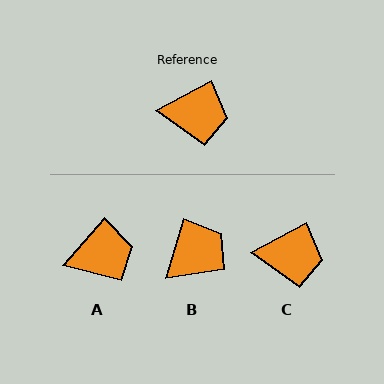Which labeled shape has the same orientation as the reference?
C.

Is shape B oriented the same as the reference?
No, it is off by about 45 degrees.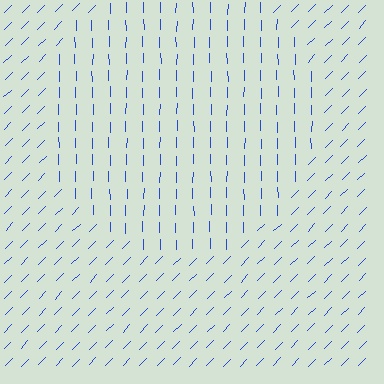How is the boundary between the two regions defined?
The boundary is defined purely by a change in line orientation (approximately 45 degrees difference). All lines are the same color and thickness.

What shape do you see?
I see a circle.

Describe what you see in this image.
The image is filled with small blue line segments. A circle region in the image has lines oriented differently from the surrounding lines, creating a visible texture boundary.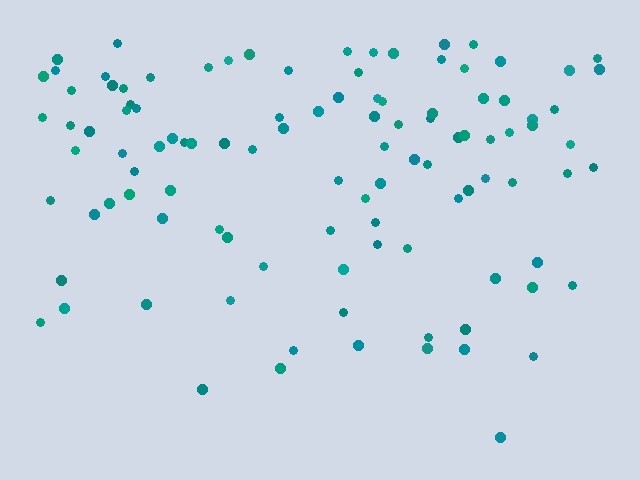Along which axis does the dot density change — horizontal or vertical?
Vertical.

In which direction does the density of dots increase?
From bottom to top, with the top side densest.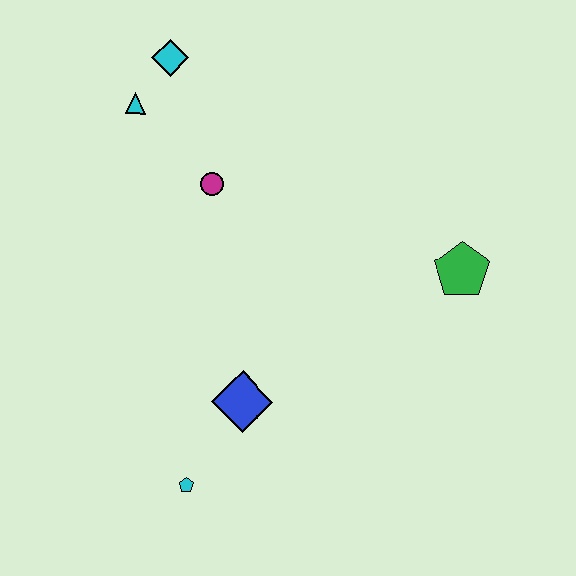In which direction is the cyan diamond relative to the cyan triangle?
The cyan diamond is above the cyan triangle.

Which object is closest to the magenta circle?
The cyan triangle is closest to the magenta circle.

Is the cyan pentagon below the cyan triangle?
Yes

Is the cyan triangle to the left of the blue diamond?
Yes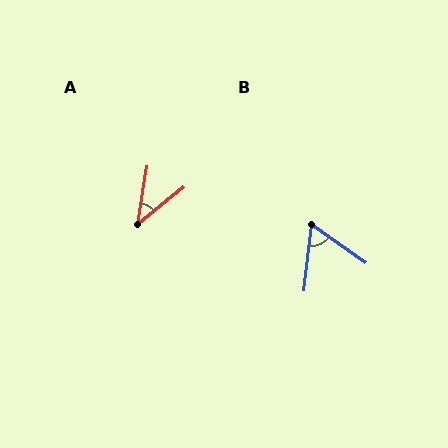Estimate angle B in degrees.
Approximately 62 degrees.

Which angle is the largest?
B, at approximately 62 degrees.